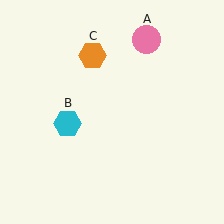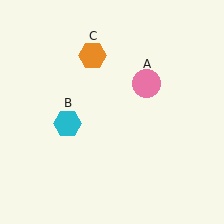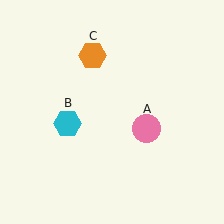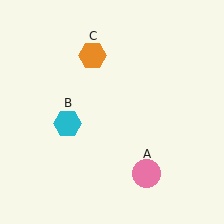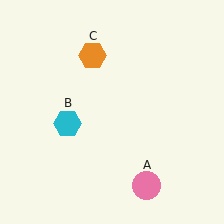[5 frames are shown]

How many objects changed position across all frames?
1 object changed position: pink circle (object A).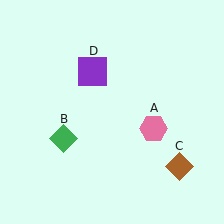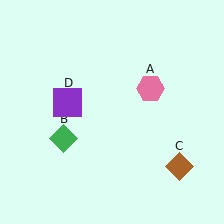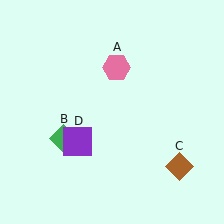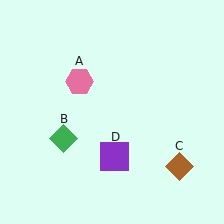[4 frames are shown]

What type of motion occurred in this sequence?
The pink hexagon (object A), purple square (object D) rotated counterclockwise around the center of the scene.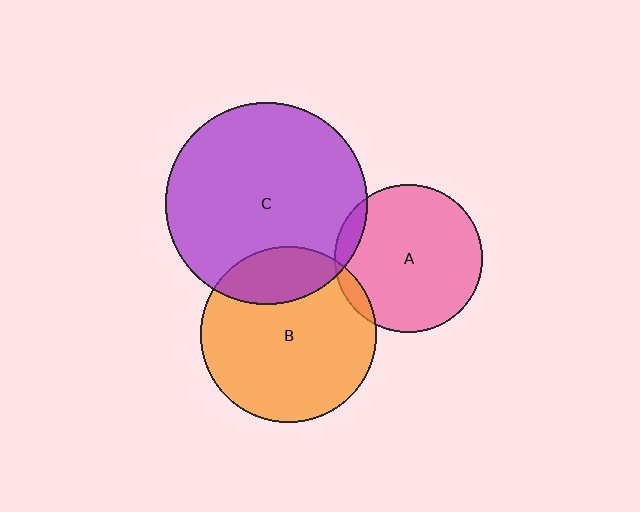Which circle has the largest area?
Circle C (purple).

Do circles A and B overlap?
Yes.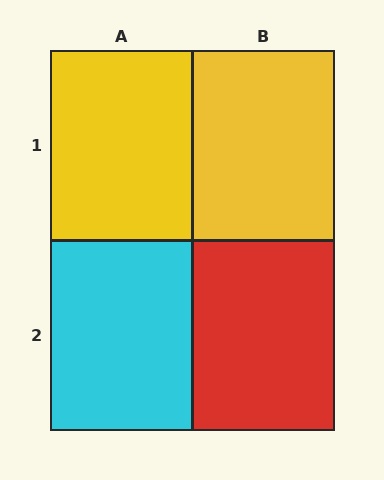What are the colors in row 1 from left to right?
Yellow, yellow.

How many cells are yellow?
2 cells are yellow.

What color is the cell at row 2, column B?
Red.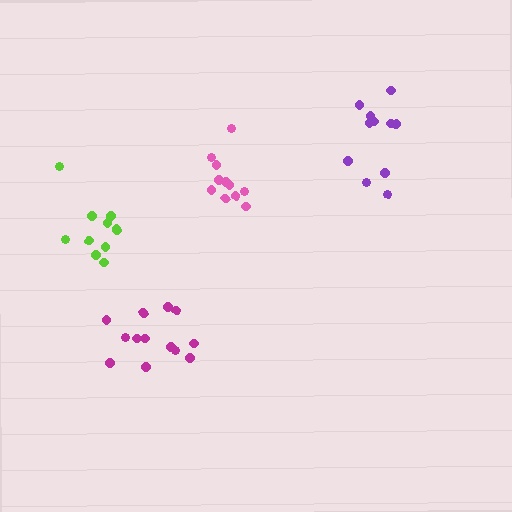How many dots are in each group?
Group 1: 13 dots, Group 2: 11 dots, Group 3: 11 dots, Group 4: 12 dots (47 total).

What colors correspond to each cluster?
The clusters are colored: magenta, pink, lime, purple.